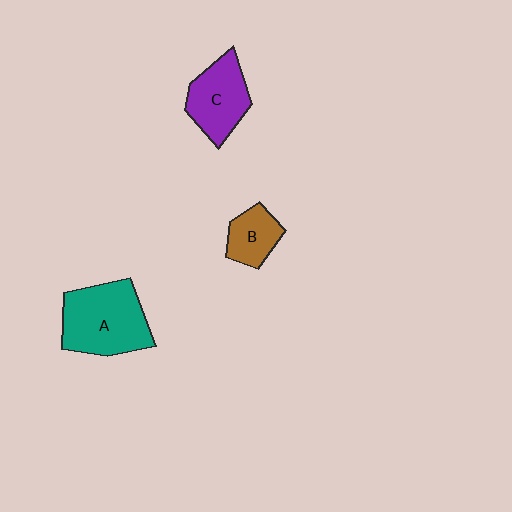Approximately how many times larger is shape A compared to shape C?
Approximately 1.4 times.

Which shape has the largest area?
Shape A (teal).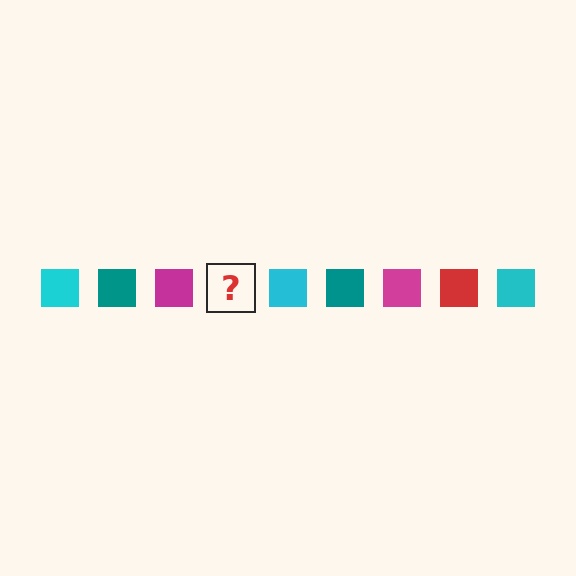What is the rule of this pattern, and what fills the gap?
The rule is that the pattern cycles through cyan, teal, magenta, red squares. The gap should be filled with a red square.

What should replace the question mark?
The question mark should be replaced with a red square.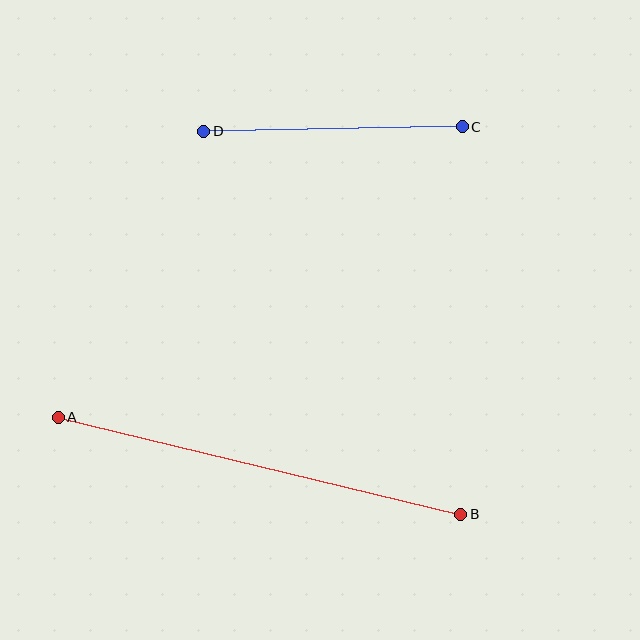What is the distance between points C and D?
The distance is approximately 259 pixels.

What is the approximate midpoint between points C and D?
The midpoint is at approximately (333, 129) pixels.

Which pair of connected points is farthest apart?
Points A and B are farthest apart.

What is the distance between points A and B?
The distance is approximately 414 pixels.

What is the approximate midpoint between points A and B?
The midpoint is at approximately (260, 466) pixels.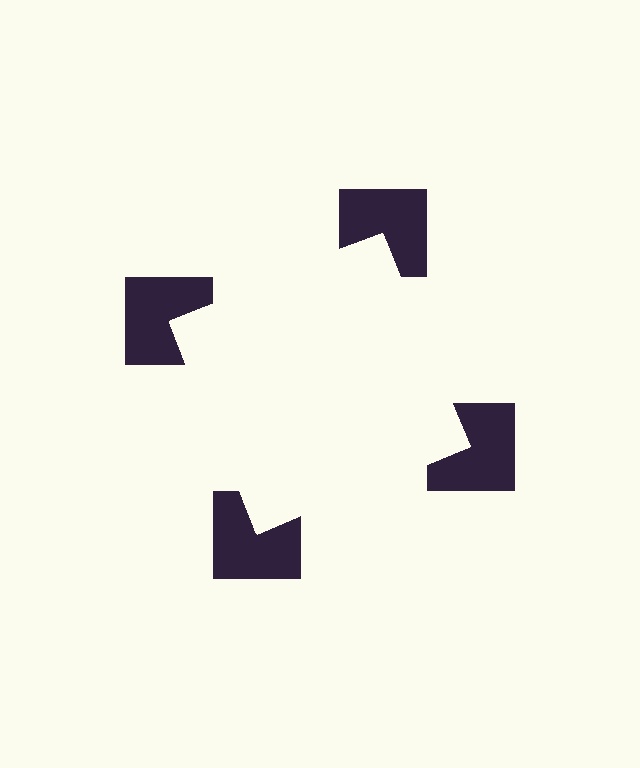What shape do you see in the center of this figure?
An illusory square — its edges are inferred from the aligned wedge cuts in the notched squares, not physically drawn.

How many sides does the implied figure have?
4 sides.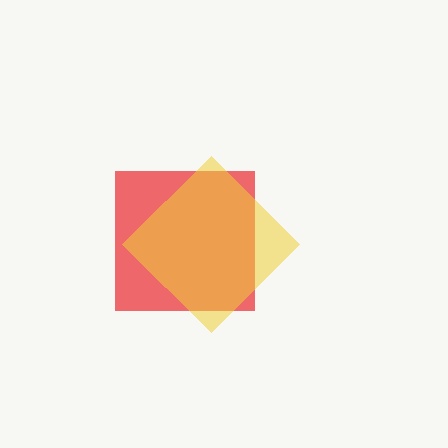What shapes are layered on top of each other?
The layered shapes are: a red square, a yellow diamond.